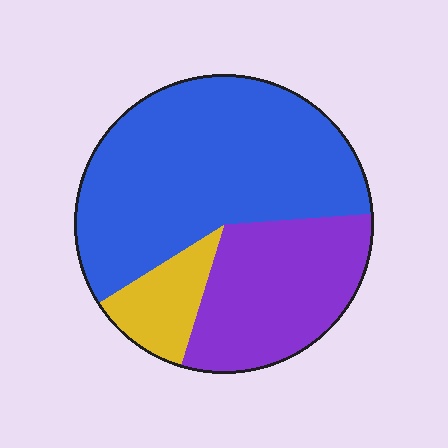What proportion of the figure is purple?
Purple covers around 30% of the figure.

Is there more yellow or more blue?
Blue.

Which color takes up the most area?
Blue, at roughly 60%.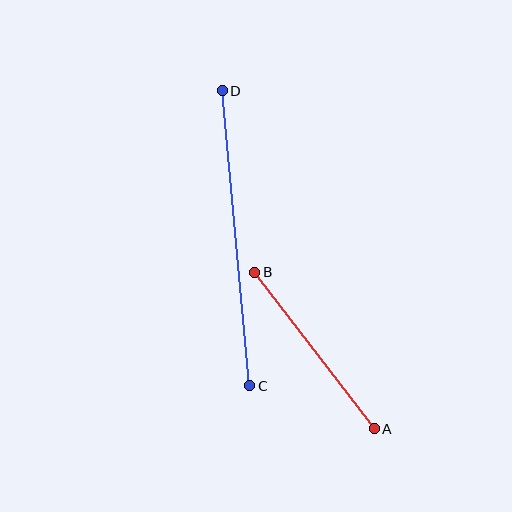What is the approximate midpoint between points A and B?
The midpoint is at approximately (315, 350) pixels.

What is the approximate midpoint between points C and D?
The midpoint is at approximately (236, 238) pixels.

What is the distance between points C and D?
The distance is approximately 296 pixels.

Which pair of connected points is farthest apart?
Points C and D are farthest apart.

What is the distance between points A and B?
The distance is approximately 197 pixels.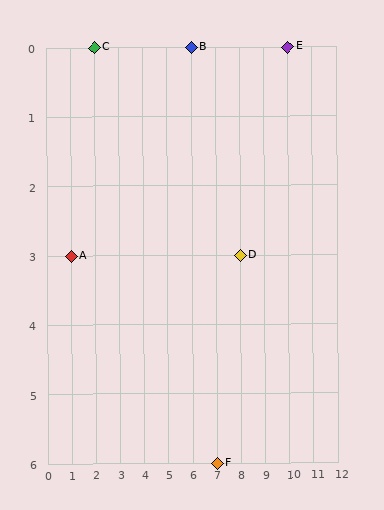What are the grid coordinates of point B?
Point B is at grid coordinates (6, 0).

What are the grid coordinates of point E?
Point E is at grid coordinates (10, 0).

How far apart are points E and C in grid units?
Points E and C are 8 columns apart.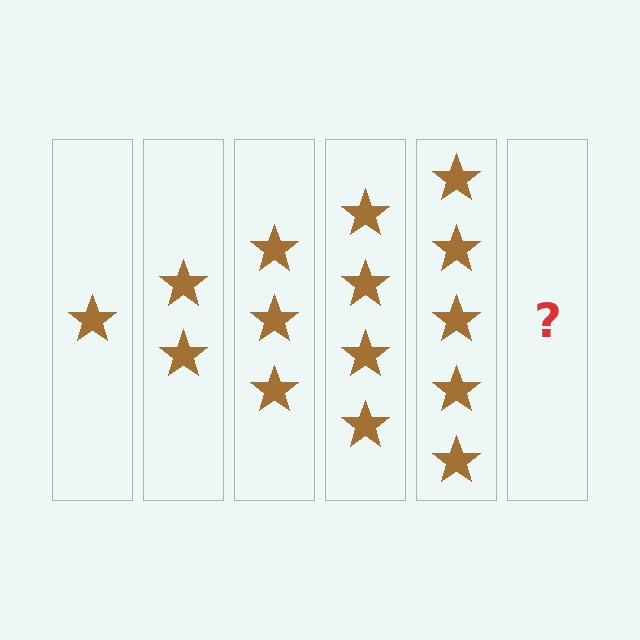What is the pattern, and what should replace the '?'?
The pattern is that each step adds one more star. The '?' should be 6 stars.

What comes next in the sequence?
The next element should be 6 stars.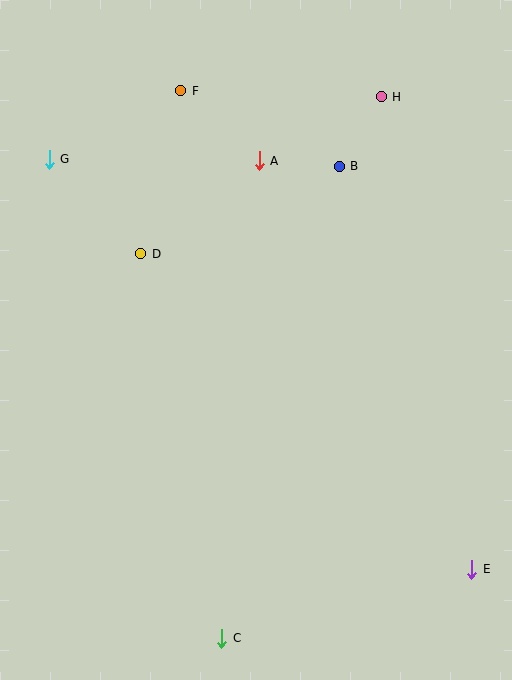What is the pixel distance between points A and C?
The distance between A and C is 479 pixels.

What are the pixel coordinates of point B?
Point B is at (339, 166).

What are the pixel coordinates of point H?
Point H is at (381, 97).